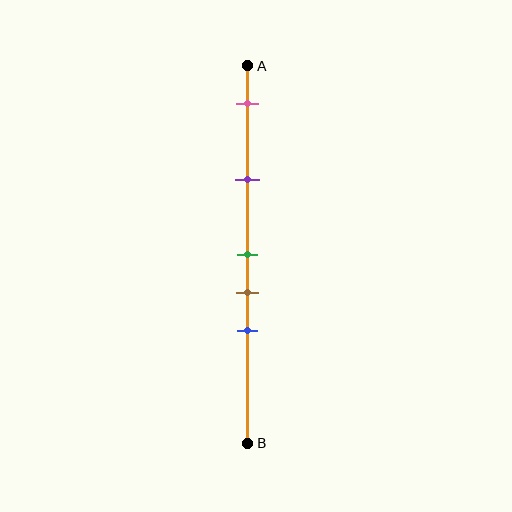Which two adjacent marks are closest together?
The green and brown marks are the closest adjacent pair.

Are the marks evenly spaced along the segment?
No, the marks are not evenly spaced.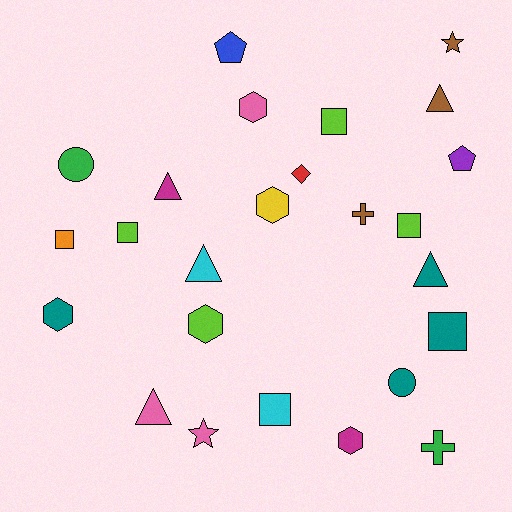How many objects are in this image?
There are 25 objects.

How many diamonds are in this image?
There is 1 diamond.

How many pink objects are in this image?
There are 3 pink objects.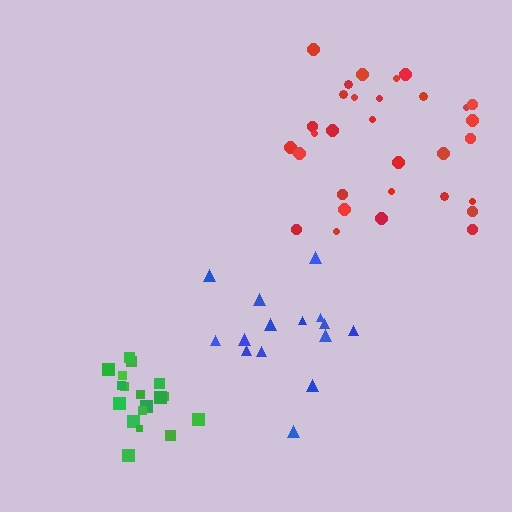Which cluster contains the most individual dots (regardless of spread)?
Red (31).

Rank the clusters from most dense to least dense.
green, red, blue.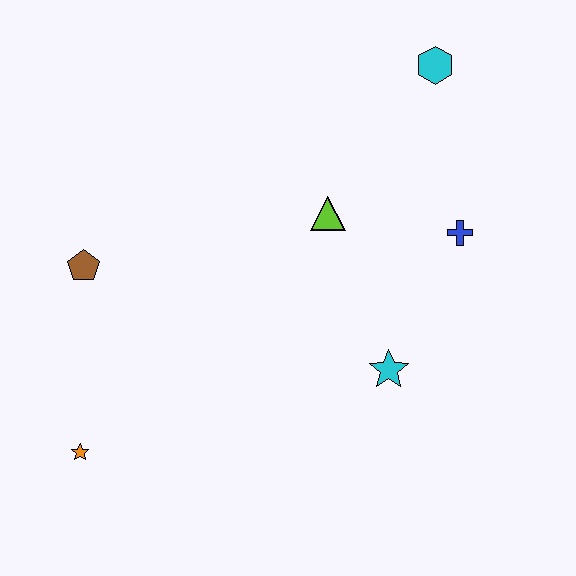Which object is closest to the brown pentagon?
The orange star is closest to the brown pentagon.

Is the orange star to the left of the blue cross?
Yes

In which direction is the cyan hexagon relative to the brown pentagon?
The cyan hexagon is to the right of the brown pentagon.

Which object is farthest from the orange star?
The cyan hexagon is farthest from the orange star.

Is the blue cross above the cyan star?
Yes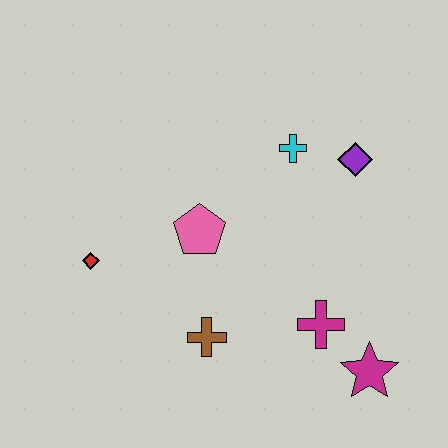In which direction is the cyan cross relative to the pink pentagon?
The cyan cross is to the right of the pink pentagon.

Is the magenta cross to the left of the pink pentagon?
No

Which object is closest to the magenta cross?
The magenta star is closest to the magenta cross.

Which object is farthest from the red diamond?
The magenta star is farthest from the red diamond.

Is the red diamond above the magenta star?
Yes